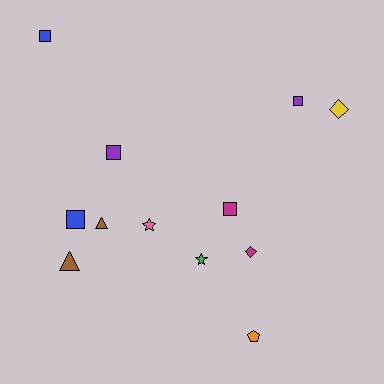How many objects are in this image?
There are 12 objects.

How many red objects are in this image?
There are no red objects.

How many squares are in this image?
There are 5 squares.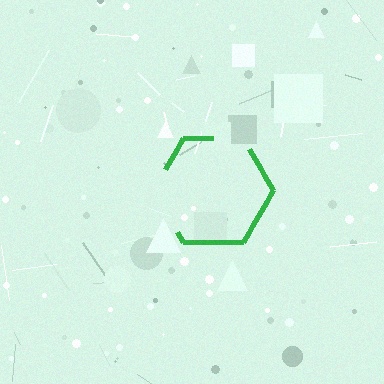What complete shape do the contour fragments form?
The contour fragments form a hexagon.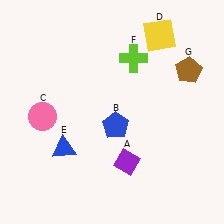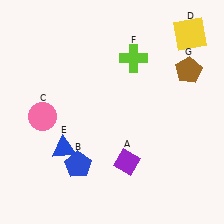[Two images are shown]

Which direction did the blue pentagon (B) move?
The blue pentagon (B) moved down.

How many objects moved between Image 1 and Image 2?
2 objects moved between the two images.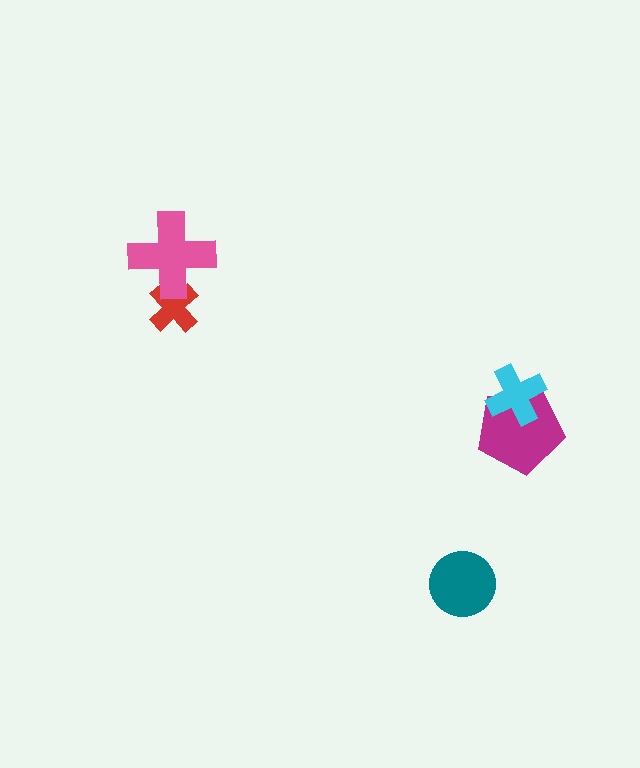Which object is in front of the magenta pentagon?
The cyan cross is in front of the magenta pentagon.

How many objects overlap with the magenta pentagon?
1 object overlaps with the magenta pentagon.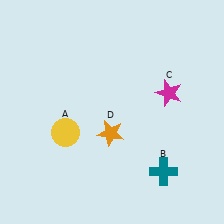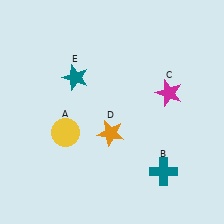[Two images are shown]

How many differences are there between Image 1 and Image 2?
There is 1 difference between the two images.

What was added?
A teal star (E) was added in Image 2.